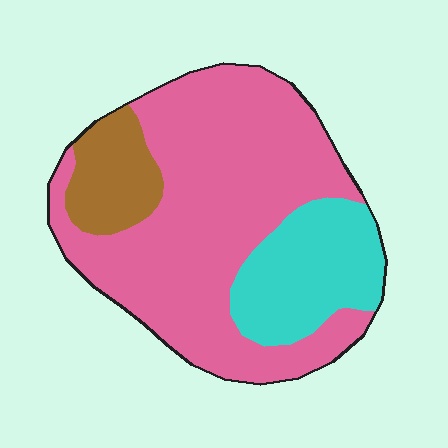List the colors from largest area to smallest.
From largest to smallest: pink, cyan, brown.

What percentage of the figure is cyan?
Cyan takes up about one fifth (1/5) of the figure.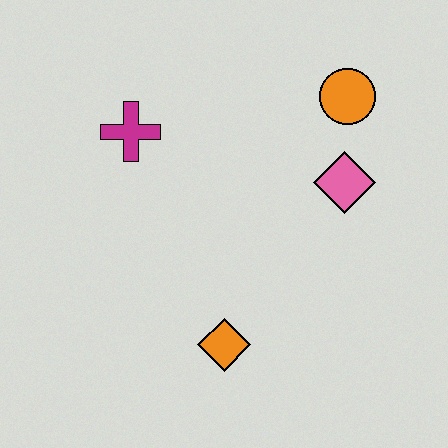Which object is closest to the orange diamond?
The pink diamond is closest to the orange diamond.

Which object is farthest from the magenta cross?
The orange diamond is farthest from the magenta cross.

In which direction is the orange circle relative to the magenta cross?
The orange circle is to the right of the magenta cross.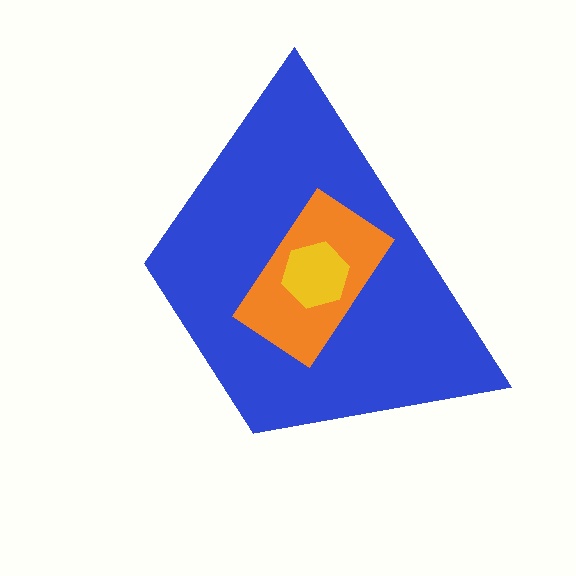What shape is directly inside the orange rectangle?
The yellow hexagon.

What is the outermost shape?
The blue trapezoid.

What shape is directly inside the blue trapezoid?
The orange rectangle.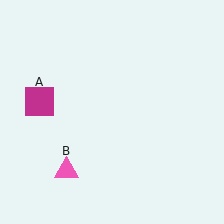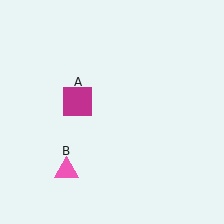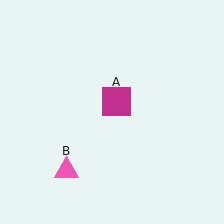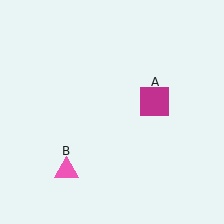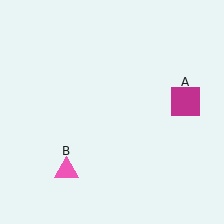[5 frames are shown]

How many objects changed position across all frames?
1 object changed position: magenta square (object A).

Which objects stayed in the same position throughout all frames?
Pink triangle (object B) remained stationary.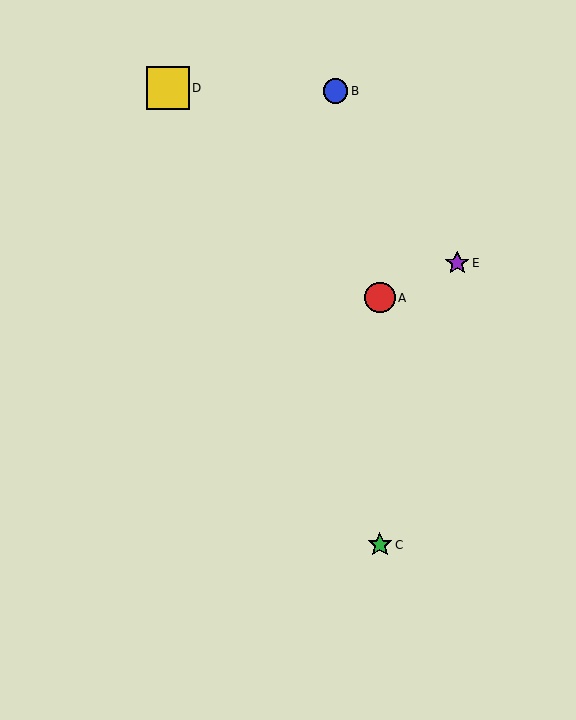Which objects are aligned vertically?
Objects A, C are aligned vertically.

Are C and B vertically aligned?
No, C is at x≈380 and B is at x≈336.